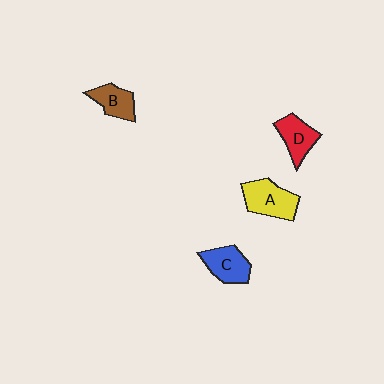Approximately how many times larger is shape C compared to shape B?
Approximately 1.2 times.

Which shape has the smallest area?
Shape B (brown).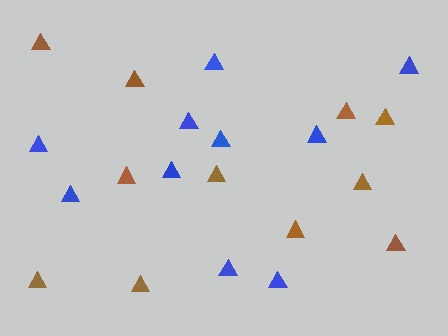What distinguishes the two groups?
There are 2 groups: one group of brown triangles (11) and one group of blue triangles (10).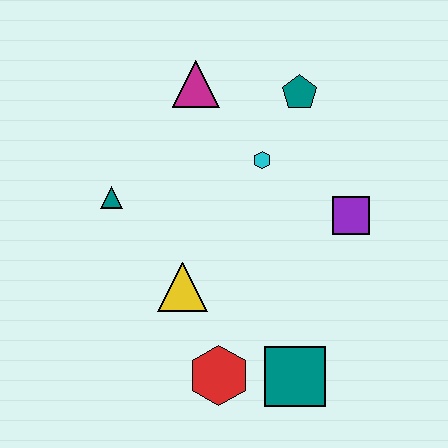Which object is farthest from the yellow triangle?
The teal pentagon is farthest from the yellow triangle.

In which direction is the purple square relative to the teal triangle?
The purple square is to the right of the teal triangle.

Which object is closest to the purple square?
The cyan hexagon is closest to the purple square.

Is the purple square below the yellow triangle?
No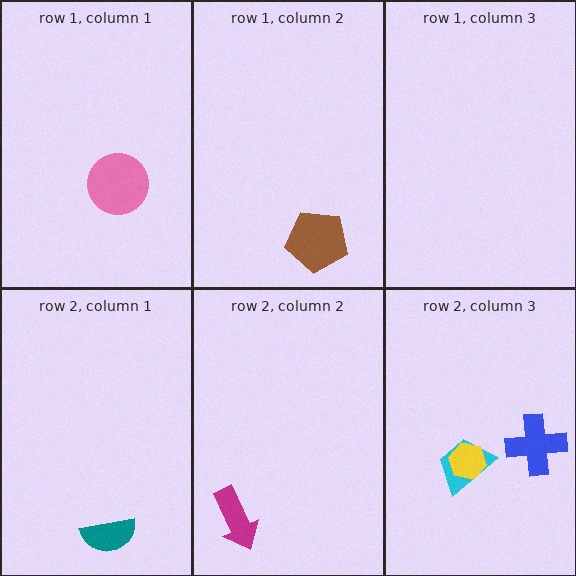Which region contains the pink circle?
The row 1, column 1 region.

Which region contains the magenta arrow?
The row 2, column 2 region.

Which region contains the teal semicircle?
The row 2, column 1 region.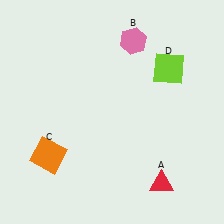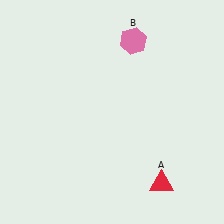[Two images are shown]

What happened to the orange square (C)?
The orange square (C) was removed in Image 2. It was in the bottom-left area of Image 1.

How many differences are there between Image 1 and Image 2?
There are 2 differences between the two images.